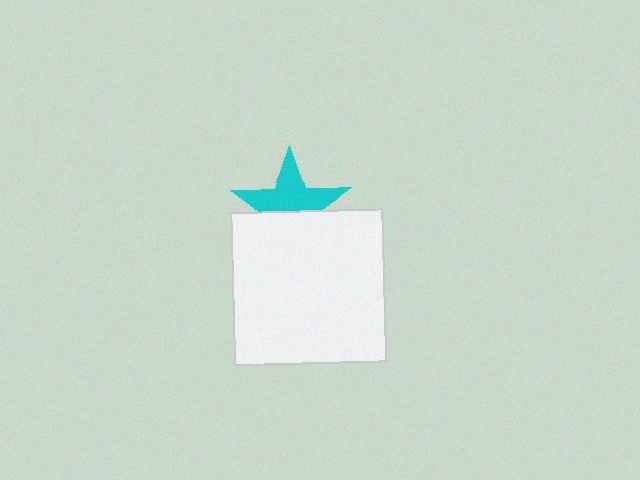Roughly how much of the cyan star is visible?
About half of it is visible (roughly 56%).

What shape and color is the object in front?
The object in front is a white square.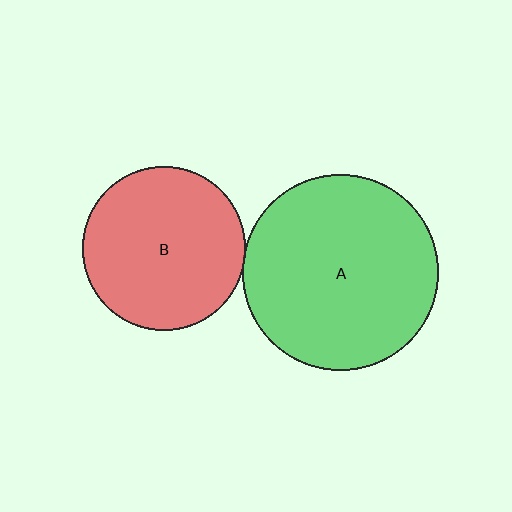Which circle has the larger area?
Circle A (green).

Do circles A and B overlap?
Yes.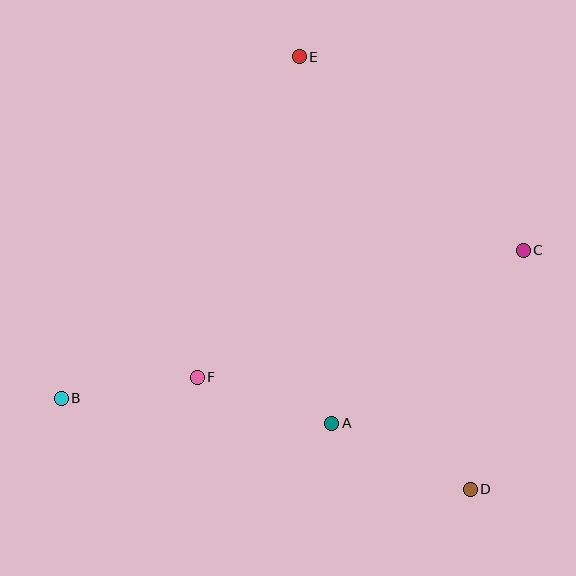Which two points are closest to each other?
Points B and F are closest to each other.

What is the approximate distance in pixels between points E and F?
The distance between E and F is approximately 336 pixels.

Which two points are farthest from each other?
Points B and C are farthest from each other.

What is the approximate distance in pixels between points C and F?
The distance between C and F is approximately 350 pixels.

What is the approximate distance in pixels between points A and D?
The distance between A and D is approximately 153 pixels.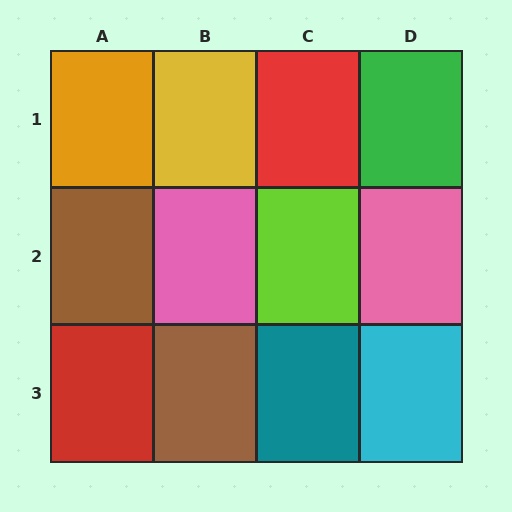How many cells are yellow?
1 cell is yellow.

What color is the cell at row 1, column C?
Red.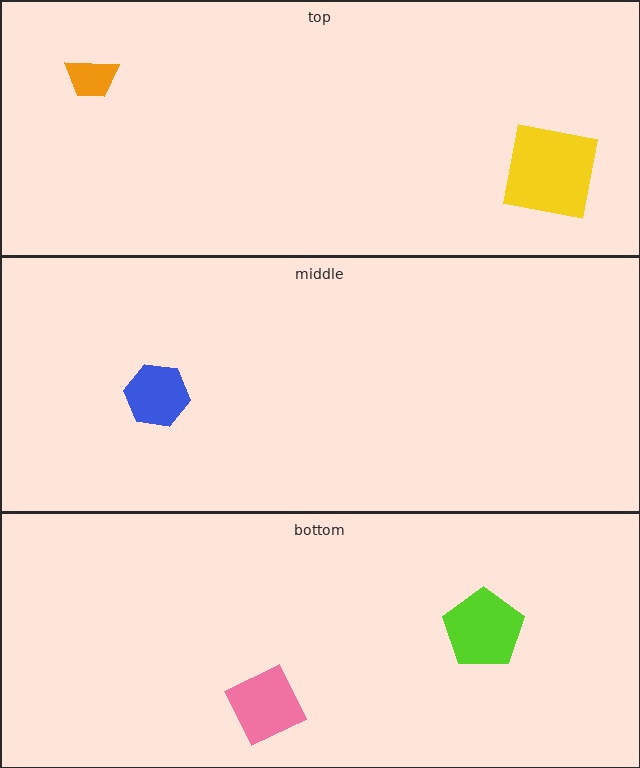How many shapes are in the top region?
2.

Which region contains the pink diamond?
The bottom region.